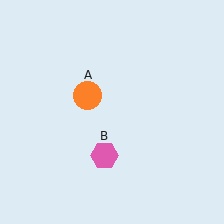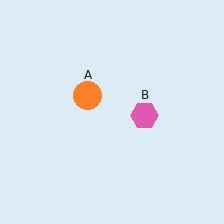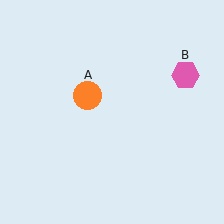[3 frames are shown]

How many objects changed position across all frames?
1 object changed position: pink hexagon (object B).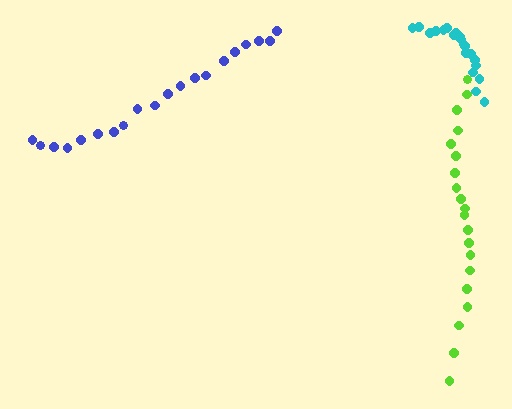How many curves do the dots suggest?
There are 3 distinct paths.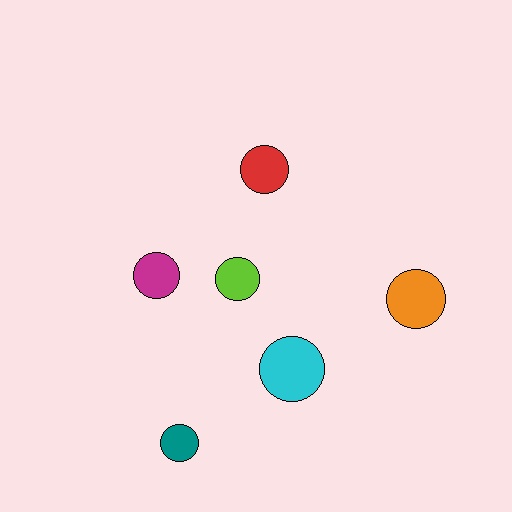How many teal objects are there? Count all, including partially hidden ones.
There is 1 teal object.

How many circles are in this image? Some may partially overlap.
There are 6 circles.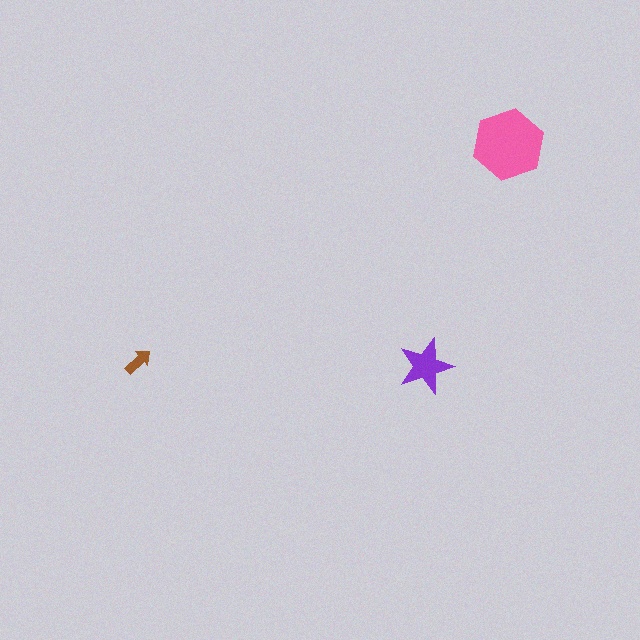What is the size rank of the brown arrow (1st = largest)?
3rd.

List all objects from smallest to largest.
The brown arrow, the purple star, the pink hexagon.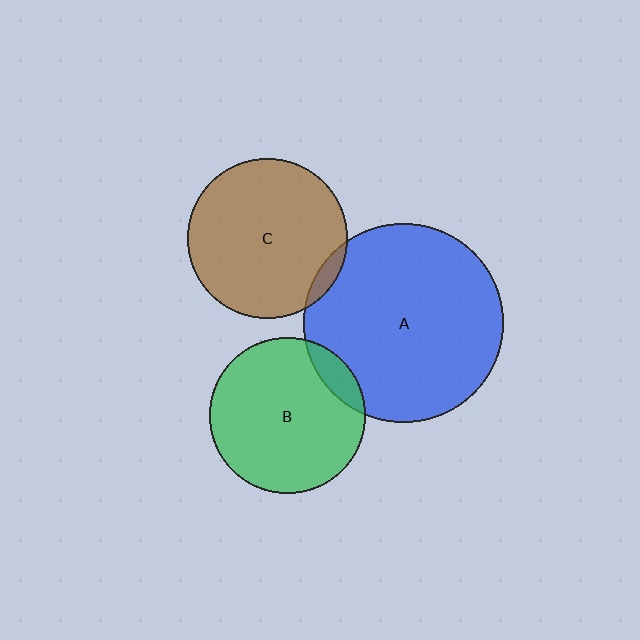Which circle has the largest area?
Circle A (blue).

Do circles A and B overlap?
Yes.